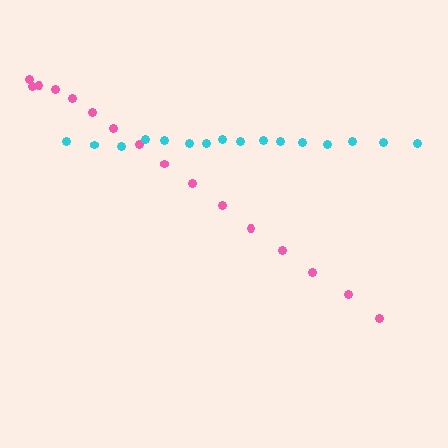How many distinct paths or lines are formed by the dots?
There are 2 distinct paths.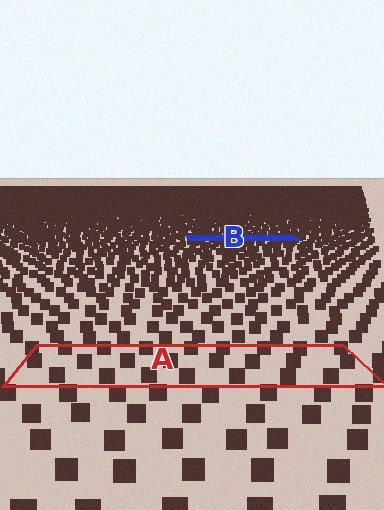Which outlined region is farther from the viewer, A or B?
Region B is farther from the viewer — the texture elements inside it appear smaller and more densely packed.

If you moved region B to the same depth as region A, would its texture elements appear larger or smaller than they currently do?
They would appear larger. At a closer depth, the same texture elements are projected at a bigger on-screen size.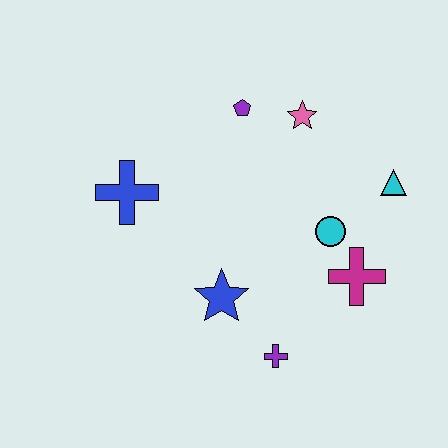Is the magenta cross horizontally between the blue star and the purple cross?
No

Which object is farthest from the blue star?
The cyan triangle is farthest from the blue star.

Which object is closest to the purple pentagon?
The pink star is closest to the purple pentagon.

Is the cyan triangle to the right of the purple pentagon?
Yes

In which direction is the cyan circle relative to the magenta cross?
The cyan circle is above the magenta cross.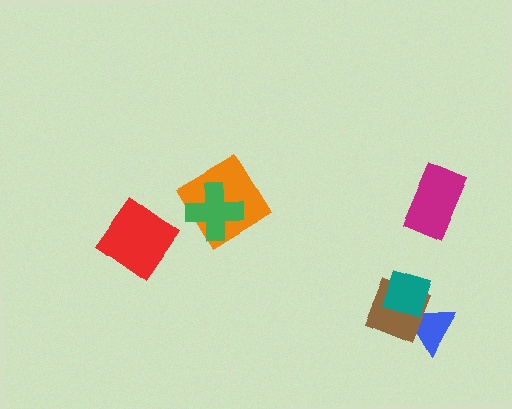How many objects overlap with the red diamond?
0 objects overlap with the red diamond.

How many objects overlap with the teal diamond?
2 objects overlap with the teal diamond.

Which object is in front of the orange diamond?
The green cross is in front of the orange diamond.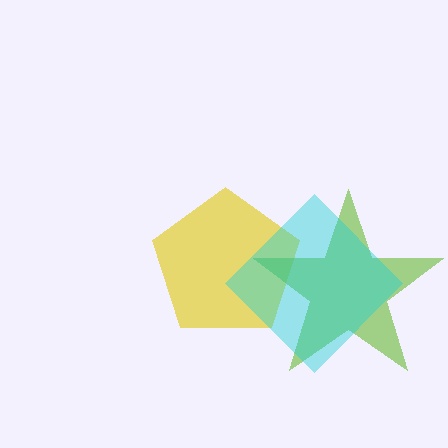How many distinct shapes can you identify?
There are 3 distinct shapes: a yellow pentagon, a lime star, a cyan diamond.